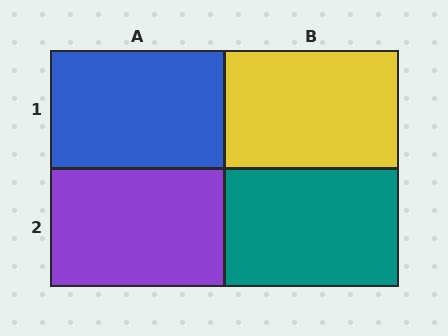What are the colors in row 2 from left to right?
Purple, teal.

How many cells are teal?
1 cell is teal.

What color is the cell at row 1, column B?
Yellow.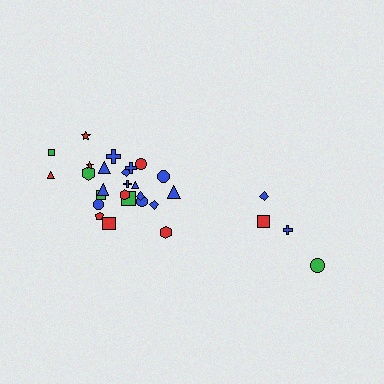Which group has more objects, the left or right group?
The left group.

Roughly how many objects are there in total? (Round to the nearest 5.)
Roughly 30 objects in total.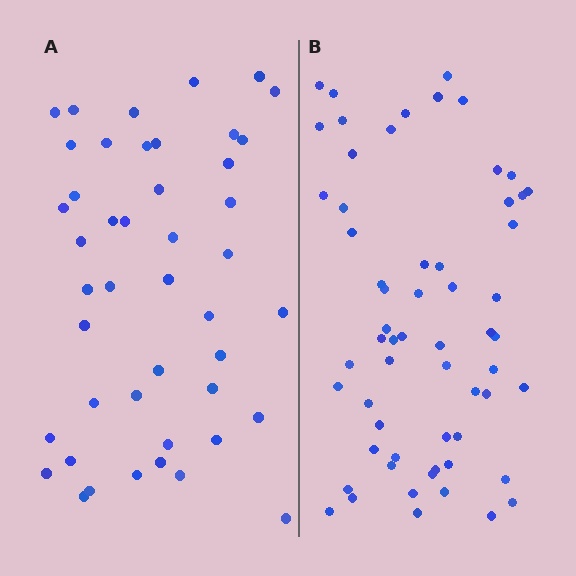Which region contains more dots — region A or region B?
Region B (the right region) has more dots.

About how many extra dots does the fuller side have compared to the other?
Region B has approximately 15 more dots than region A.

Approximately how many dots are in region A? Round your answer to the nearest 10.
About 40 dots. (The exact count is 45, which rounds to 40.)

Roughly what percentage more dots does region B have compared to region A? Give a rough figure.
About 35% more.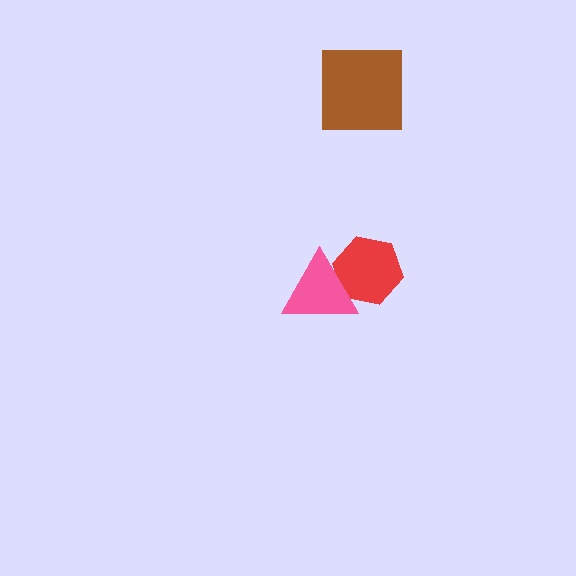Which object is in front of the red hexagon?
The pink triangle is in front of the red hexagon.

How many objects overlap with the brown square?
0 objects overlap with the brown square.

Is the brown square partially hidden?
No, no other shape covers it.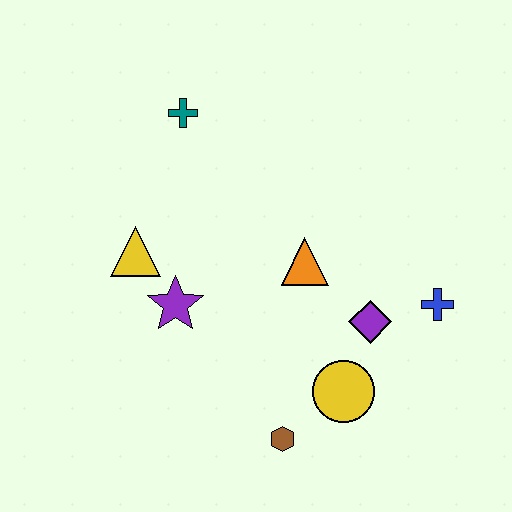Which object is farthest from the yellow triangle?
The blue cross is farthest from the yellow triangle.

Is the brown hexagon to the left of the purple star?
No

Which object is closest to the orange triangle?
The purple diamond is closest to the orange triangle.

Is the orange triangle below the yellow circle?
No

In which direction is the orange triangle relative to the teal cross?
The orange triangle is below the teal cross.